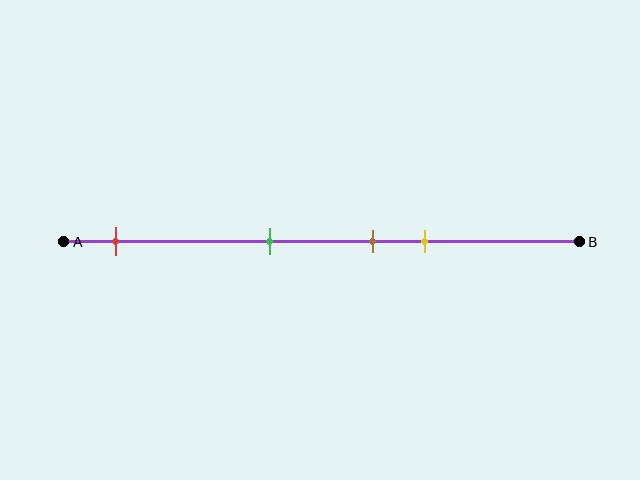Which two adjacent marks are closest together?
The brown and yellow marks are the closest adjacent pair.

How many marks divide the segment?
There are 4 marks dividing the segment.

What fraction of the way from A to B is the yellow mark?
The yellow mark is approximately 70% (0.7) of the way from A to B.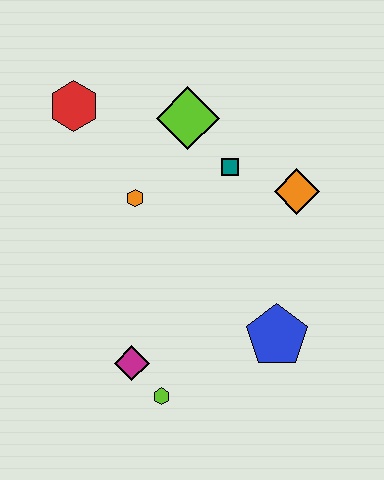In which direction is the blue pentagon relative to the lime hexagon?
The blue pentagon is to the right of the lime hexagon.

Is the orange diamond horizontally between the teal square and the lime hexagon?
No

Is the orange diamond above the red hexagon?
No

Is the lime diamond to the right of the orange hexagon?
Yes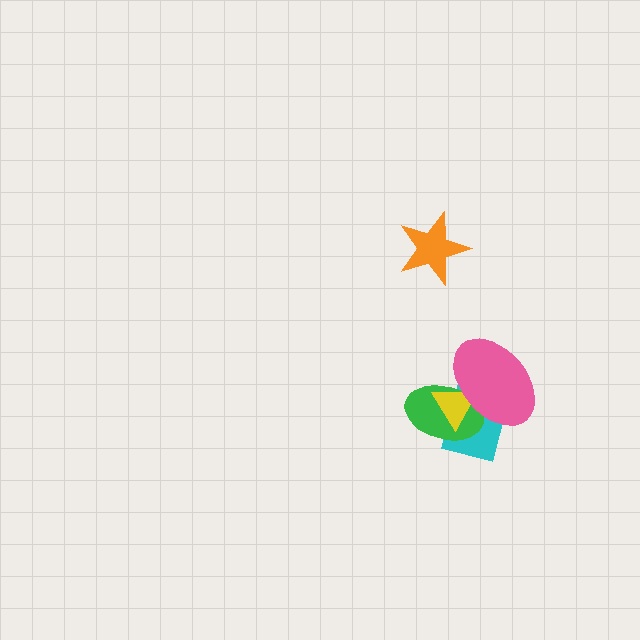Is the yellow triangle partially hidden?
Yes, it is partially covered by another shape.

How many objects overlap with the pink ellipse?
3 objects overlap with the pink ellipse.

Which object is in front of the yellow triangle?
The pink ellipse is in front of the yellow triangle.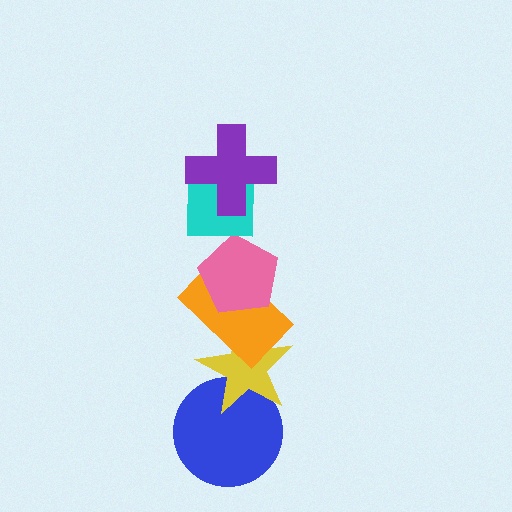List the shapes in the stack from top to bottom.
From top to bottom: the purple cross, the cyan square, the pink pentagon, the orange rectangle, the yellow star, the blue circle.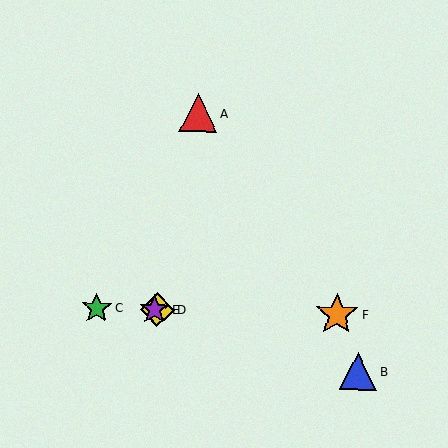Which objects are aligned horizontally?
Objects C, D, E, F are aligned horizontally.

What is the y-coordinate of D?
Object D is at y≈310.